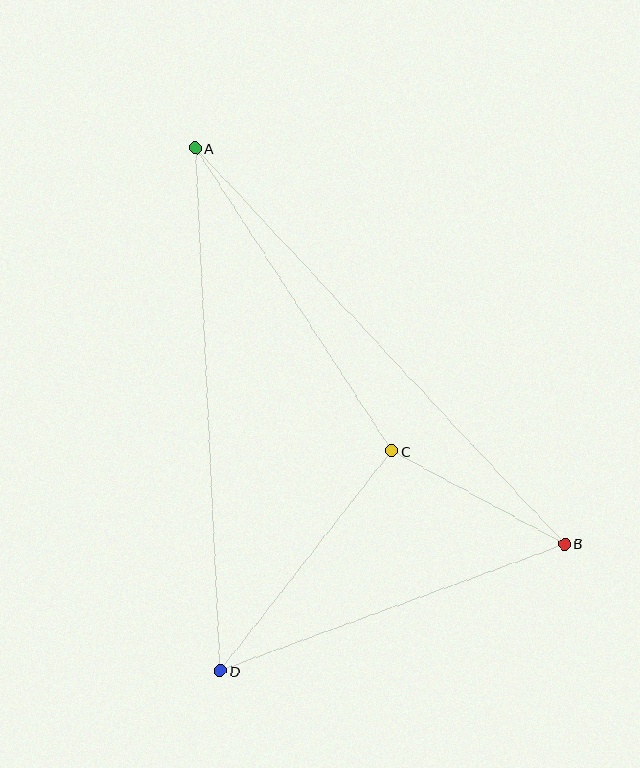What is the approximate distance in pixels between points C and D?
The distance between C and D is approximately 279 pixels.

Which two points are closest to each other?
Points B and C are closest to each other.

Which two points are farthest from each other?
Points A and B are farthest from each other.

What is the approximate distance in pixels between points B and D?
The distance between B and D is approximately 367 pixels.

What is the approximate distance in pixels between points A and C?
The distance between A and C is approximately 361 pixels.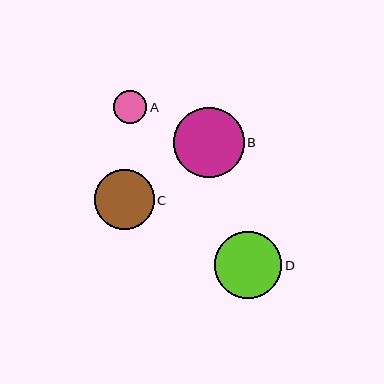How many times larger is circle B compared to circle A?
Circle B is approximately 2.1 times the size of circle A.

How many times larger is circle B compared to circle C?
Circle B is approximately 1.2 times the size of circle C.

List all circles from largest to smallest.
From largest to smallest: B, D, C, A.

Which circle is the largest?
Circle B is the largest with a size of approximately 70 pixels.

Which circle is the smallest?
Circle A is the smallest with a size of approximately 34 pixels.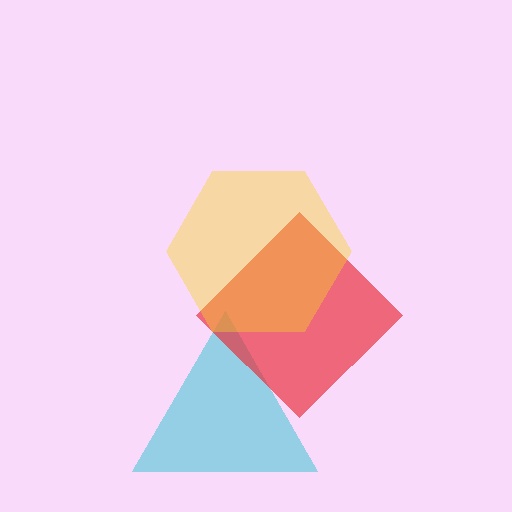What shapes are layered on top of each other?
The layered shapes are: a cyan triangle, a red diamond, a yellow hexagon.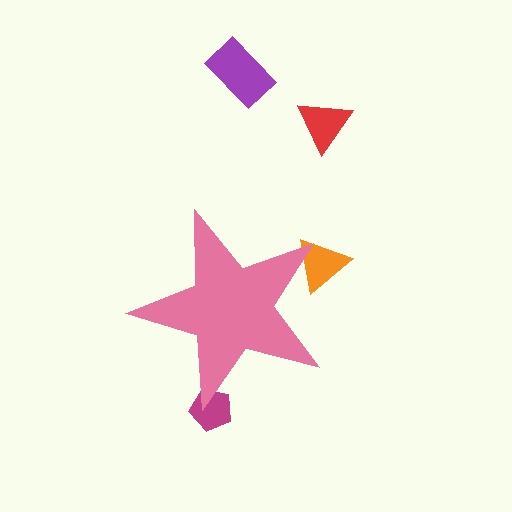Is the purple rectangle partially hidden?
No, the purple rectangle is fully visible.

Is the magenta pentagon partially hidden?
Yes, the magenta pentagon is partially hidden behind the pink star.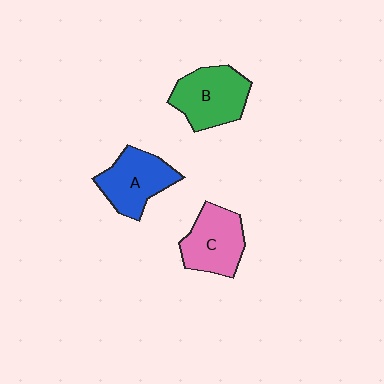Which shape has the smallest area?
Shape C (pink).